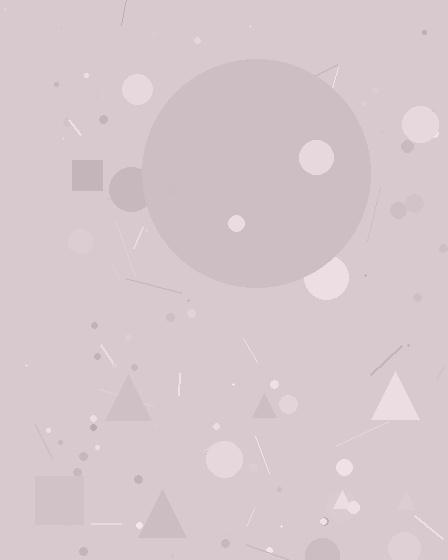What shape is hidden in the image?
A circle is hidden in the image.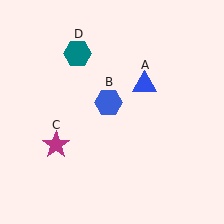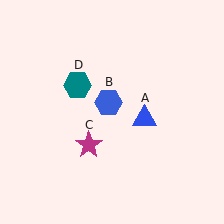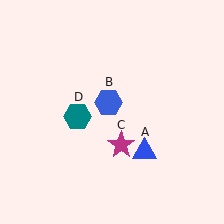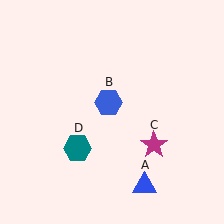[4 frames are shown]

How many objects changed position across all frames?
3 objects changed position: blue triangle (object A), magenta star (object C), teal hexagon (object D).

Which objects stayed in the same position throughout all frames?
Blue hexagon (object B) remained stationary.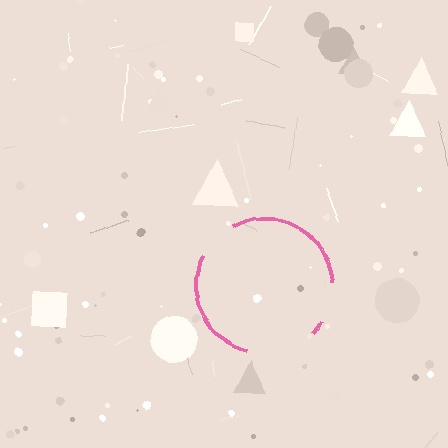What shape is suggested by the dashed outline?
The dashed outline suggests a circle.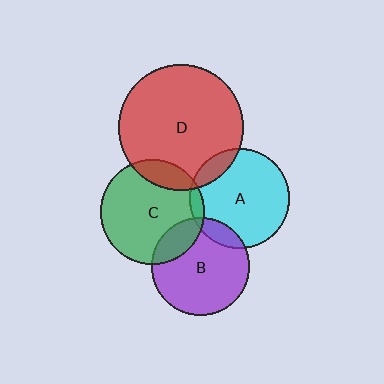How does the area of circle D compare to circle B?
Approximately 1.6 times.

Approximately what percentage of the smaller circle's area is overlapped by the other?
Approximately 5%.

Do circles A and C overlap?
Yes.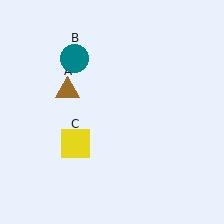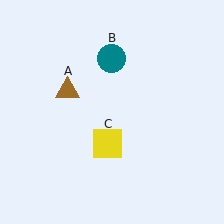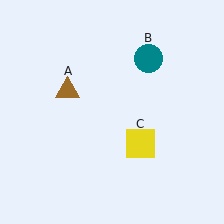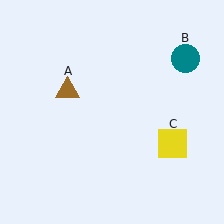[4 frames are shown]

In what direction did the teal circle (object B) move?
The teal circle (object B) moved right.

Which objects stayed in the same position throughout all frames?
Brown triangle (object A) remained stationary.